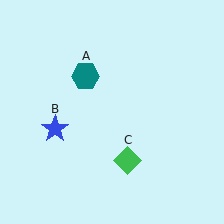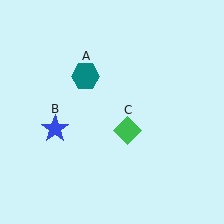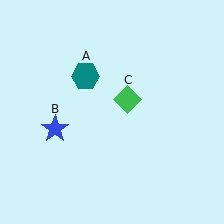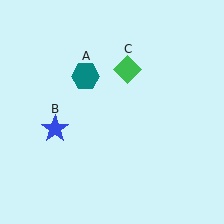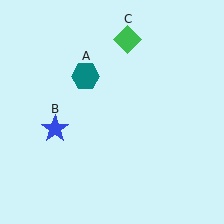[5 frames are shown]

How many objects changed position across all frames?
1 object changed position: green diamond (object C).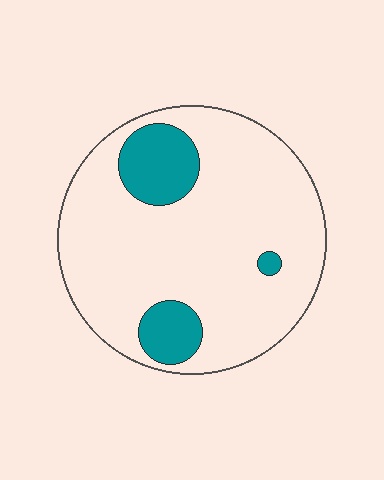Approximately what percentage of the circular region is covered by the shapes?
Approximately 15%.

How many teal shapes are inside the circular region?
3.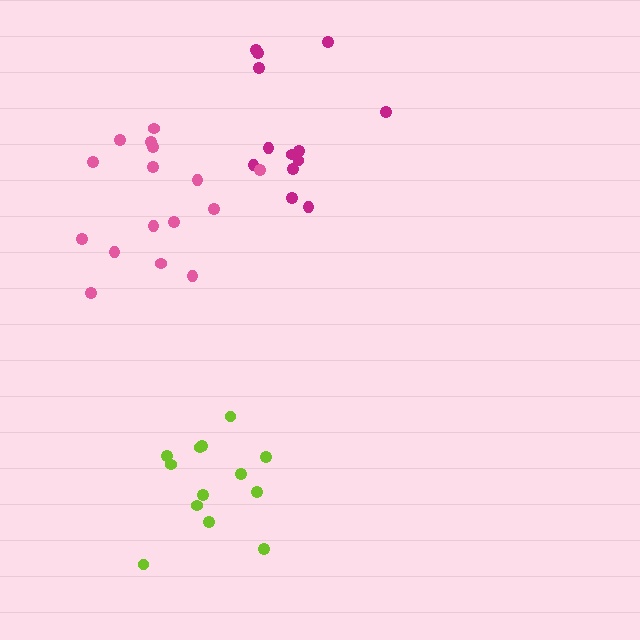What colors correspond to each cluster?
The clusters are colored: lime, magenta, pink.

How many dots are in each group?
Group 1: 13 dots, Group 2: 13 dots, Group 3: 16 dots (42 total).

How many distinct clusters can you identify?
There are 3 distinct clusters.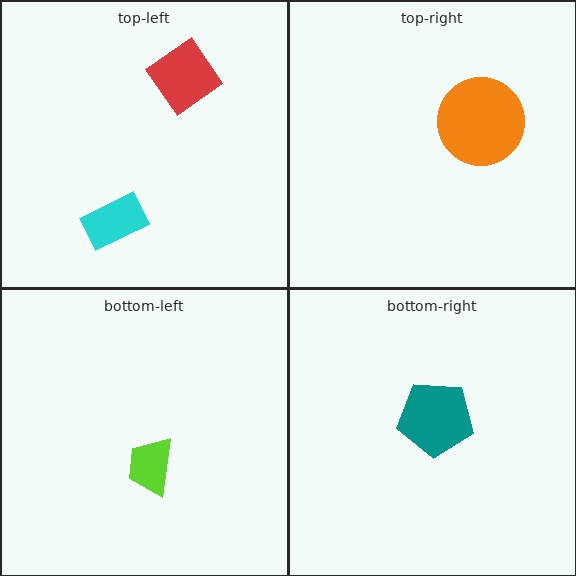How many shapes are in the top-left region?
2.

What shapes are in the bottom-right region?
The teal pentagon.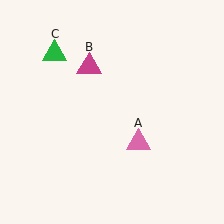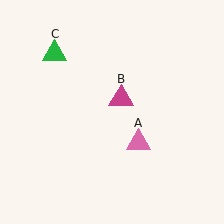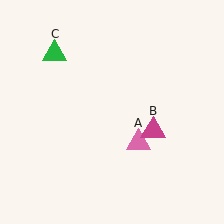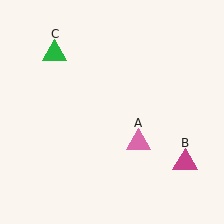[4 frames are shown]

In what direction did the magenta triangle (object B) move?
The magenta triangle (object B) moved down and to the right.